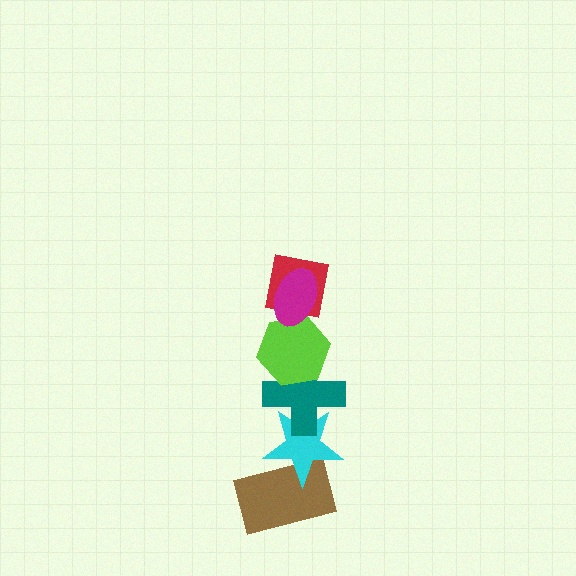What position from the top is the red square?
The red square is 2nd from the top.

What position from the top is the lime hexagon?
The lime hexagon is 3rd from the top.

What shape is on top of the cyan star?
The teal cross is on top of the cyan star.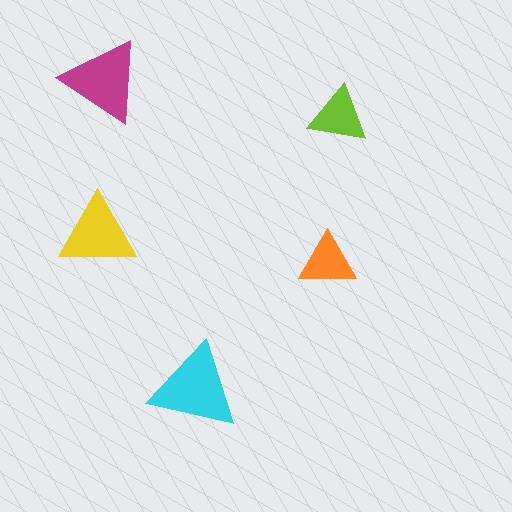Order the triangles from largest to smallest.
the cyan one, the magenta one, the yellow one, the lime one, the orange one.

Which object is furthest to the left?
The yellow triangle is leftmost.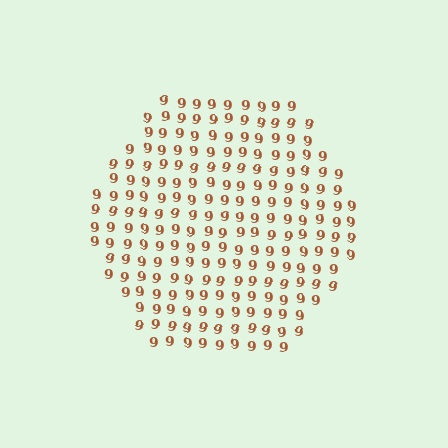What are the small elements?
The small elements are digit 9's.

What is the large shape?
The large shape is a hexagon.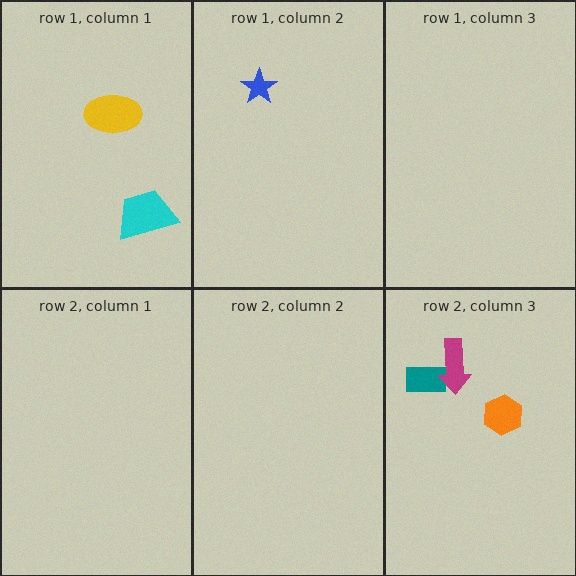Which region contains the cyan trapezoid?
The row 1, column 1 region.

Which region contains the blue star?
The row 1, column 2 region.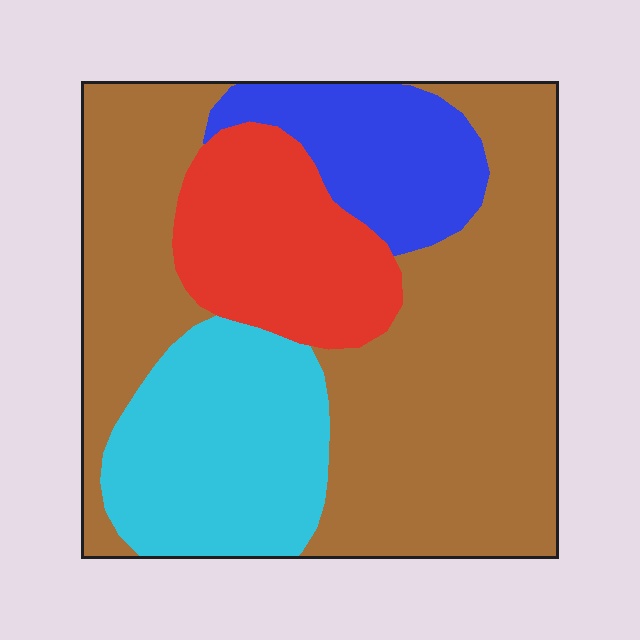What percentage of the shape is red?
Red covers 16% of the shape.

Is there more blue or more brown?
Brown.